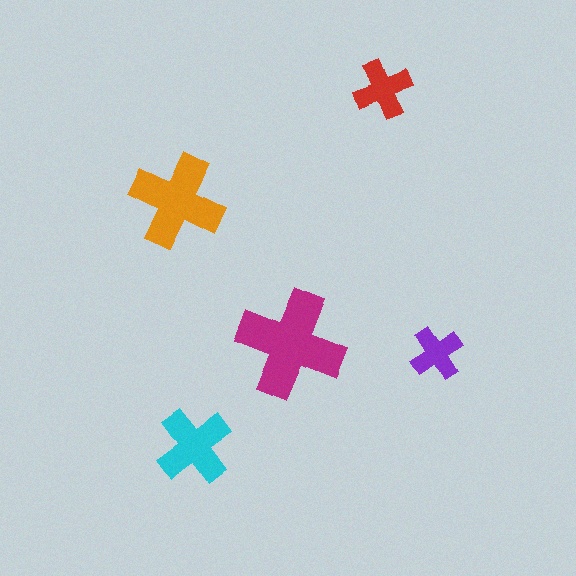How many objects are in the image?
There are 5 objects in the image.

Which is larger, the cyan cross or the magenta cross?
The magenta one.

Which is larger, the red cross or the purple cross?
The red one.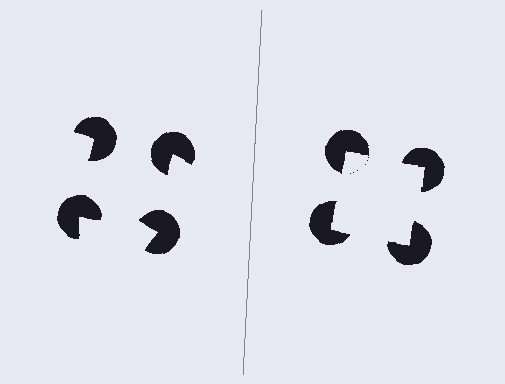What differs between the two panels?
The pac-man discs are positioned identically on both sides; only the wedge orientations differ. On the right they align to a square; on the left they are misaligned.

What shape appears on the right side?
An illusory square.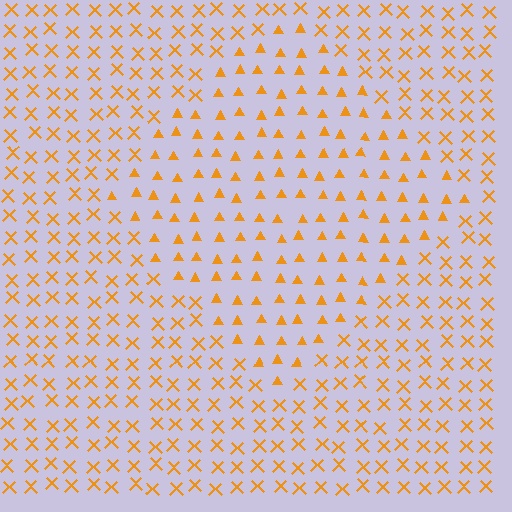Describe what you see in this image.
The image is filled with small orange elements arranged in a uniform grid. A diamond-shaped region contains triangles, while the surrounding area contains X marks. The boundary is defined purely by the change in element shape.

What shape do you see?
I see a diamond.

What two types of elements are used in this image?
The image uses triangles inside the diamond region and X marks outside it.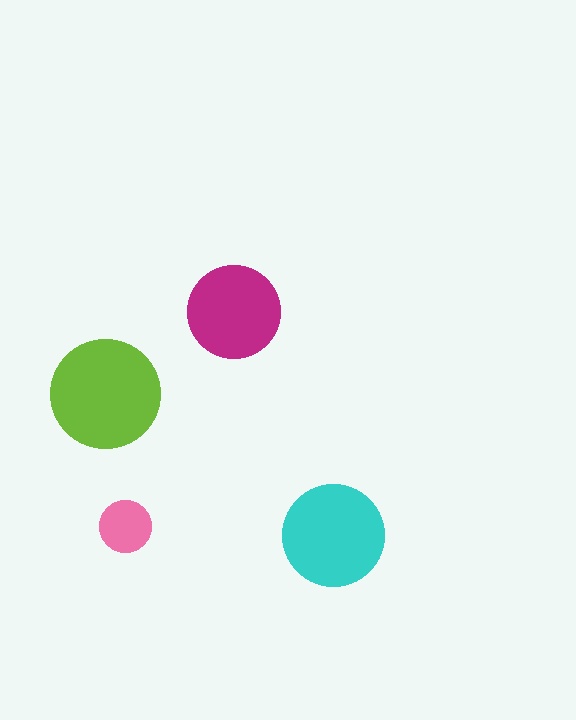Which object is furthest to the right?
The cyan circle is rightmost.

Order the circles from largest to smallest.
the lime one, the cyan one, the magenta one, the pink one.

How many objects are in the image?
There are 4 objects in the image.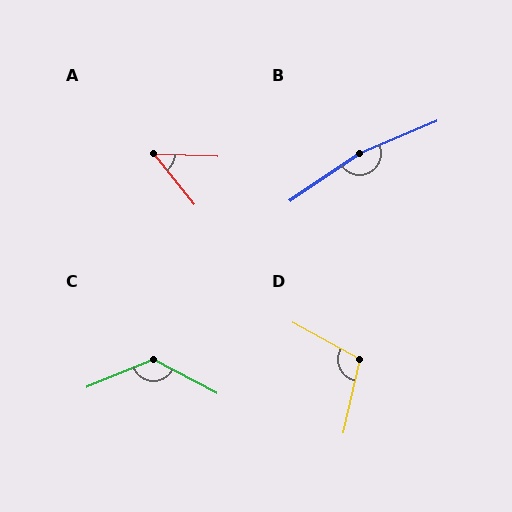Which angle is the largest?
B, at approximately 168 degrees.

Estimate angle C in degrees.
Approximately 130 degrees.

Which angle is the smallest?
A, at approximately 50 degrees.